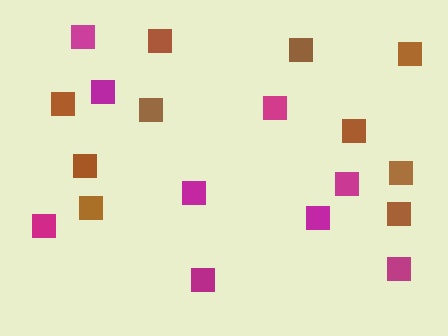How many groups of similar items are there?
There are 2 groups: one group of brown squares (10) and one group of magenta squares (9).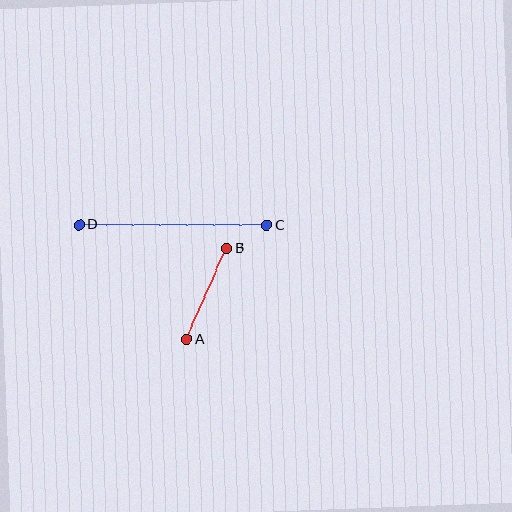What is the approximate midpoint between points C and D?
The midpoint is at approximately (173, 225) pixels.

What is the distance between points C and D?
The distance is approximately 188 pixels.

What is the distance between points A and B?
The distance is approximately 99 pixels.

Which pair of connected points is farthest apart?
Points C and D are farthest apart.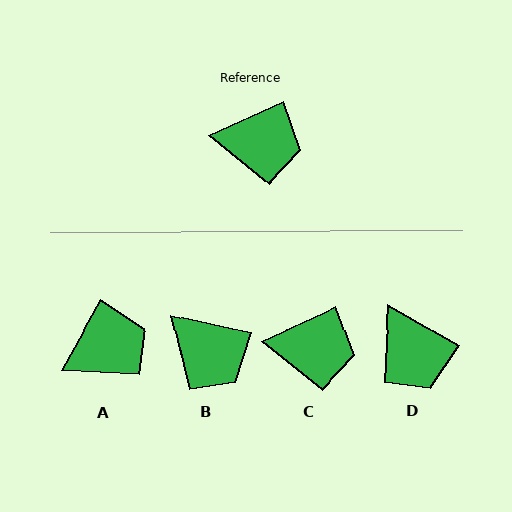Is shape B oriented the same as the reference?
No, it is off by about 37 degrees.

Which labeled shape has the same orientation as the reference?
C.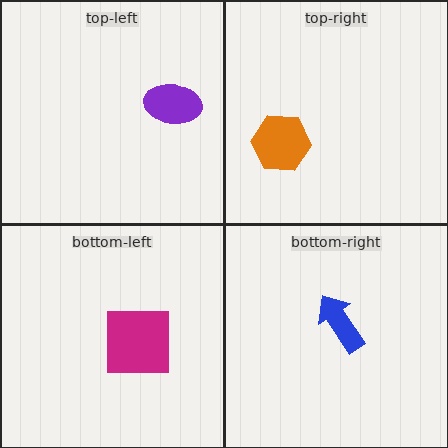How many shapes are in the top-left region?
1.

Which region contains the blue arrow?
The bottom-right region.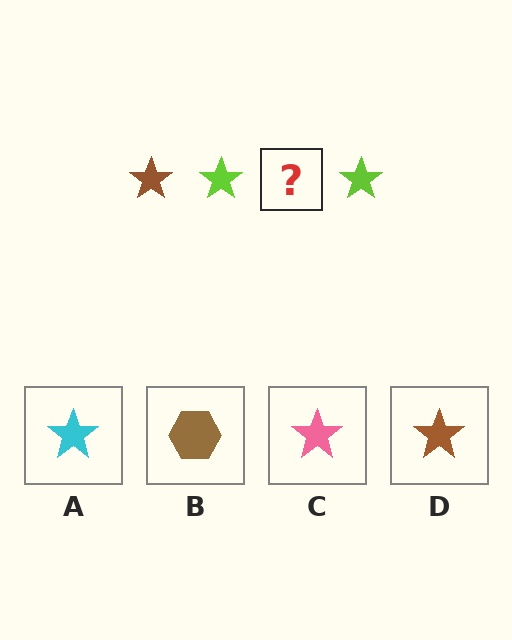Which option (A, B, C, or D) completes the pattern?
D.